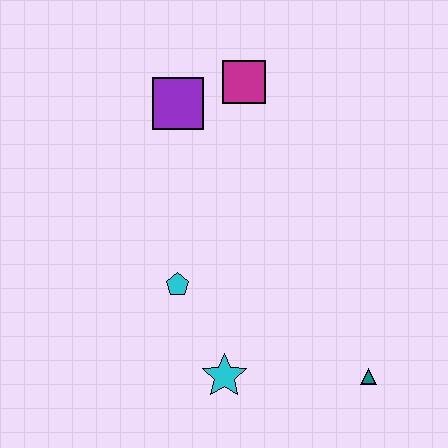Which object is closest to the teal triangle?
The cyan star is closest to the teal triangle.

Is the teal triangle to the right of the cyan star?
Yes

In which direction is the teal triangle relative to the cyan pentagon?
The teal triangle is to the right of the cyan pentagon.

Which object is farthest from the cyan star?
The magenta square is farthest from the cyan star.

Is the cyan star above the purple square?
No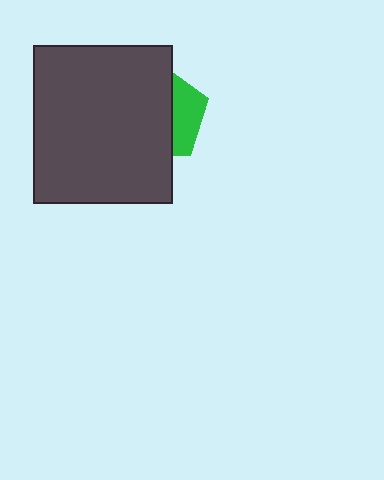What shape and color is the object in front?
The object in front is a dark gray rectangle.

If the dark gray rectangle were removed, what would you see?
You would see the complete green pentagon.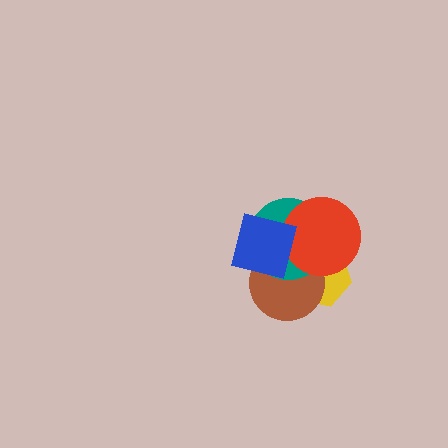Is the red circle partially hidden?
Yes, it is partially covered by another shape.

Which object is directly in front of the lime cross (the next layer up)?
The yellow hexagon is directly in front of the lime cross.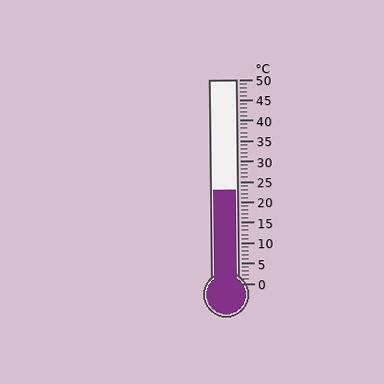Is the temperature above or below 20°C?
The temperature is above 20°C.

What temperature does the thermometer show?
The thermometer shows approximately 23°C.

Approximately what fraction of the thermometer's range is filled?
The thermometer is filled to approximately 45% of its range.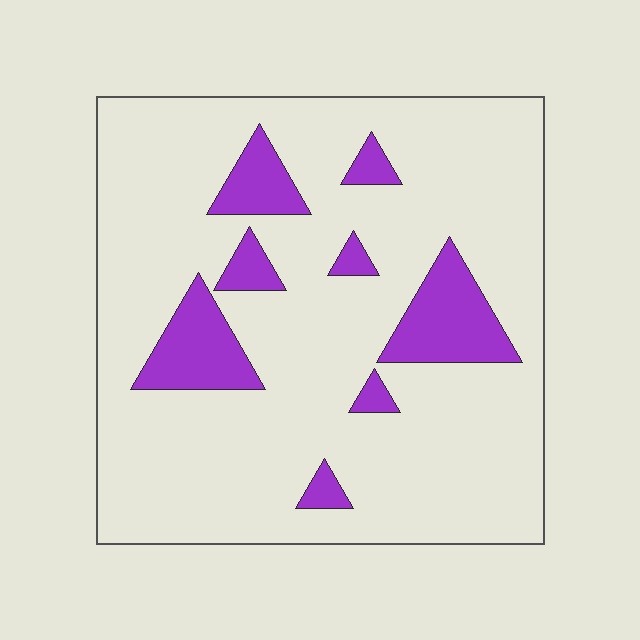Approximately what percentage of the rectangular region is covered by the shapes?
Approximately 15%.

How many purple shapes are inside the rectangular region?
8.